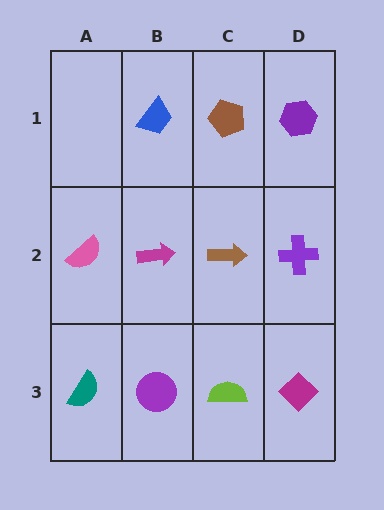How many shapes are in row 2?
4 shapes.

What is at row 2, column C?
A brown arrow.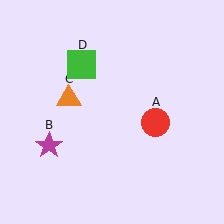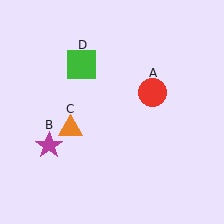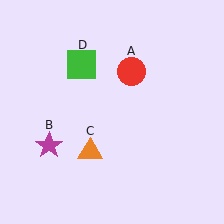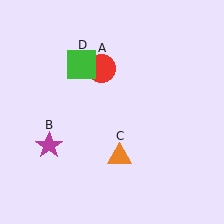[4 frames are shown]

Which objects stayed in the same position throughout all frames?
Magenta star (object B) and green square (object D) remained stationary.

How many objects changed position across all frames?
2 objects changed position: red circle (object A), orange triangle (object C).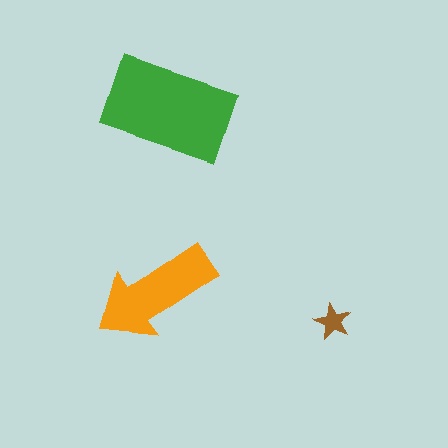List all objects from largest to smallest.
The green rectangle, the orange arrow, the brown star.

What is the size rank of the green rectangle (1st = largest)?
1st.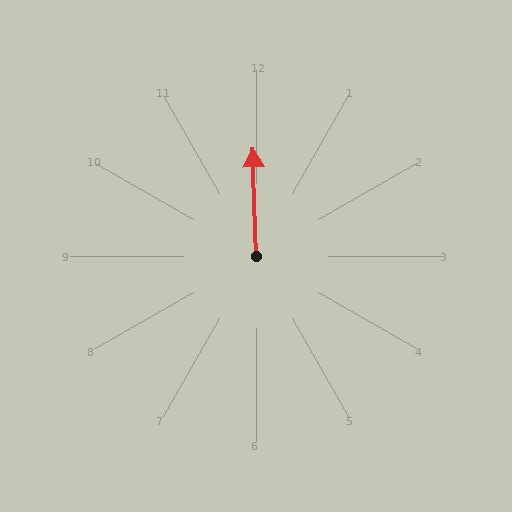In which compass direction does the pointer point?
North.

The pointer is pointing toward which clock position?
Roughly 12 o'clock.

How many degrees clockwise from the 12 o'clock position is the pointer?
Approximately 358 degrees.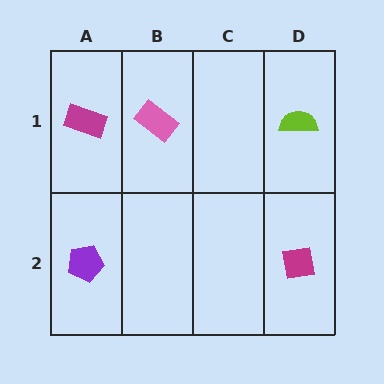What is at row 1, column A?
A magenta rectangle.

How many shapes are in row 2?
2 shapes.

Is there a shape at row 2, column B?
No, that cell is empty.